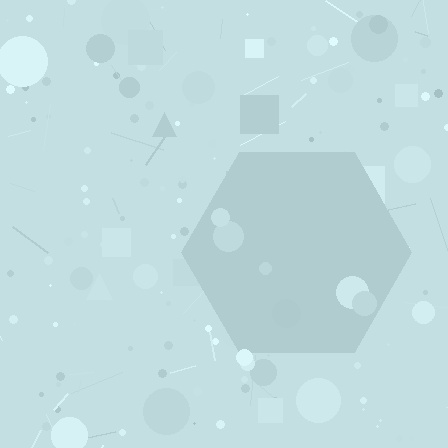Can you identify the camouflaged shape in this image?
The camouflaged shape is a hexagon.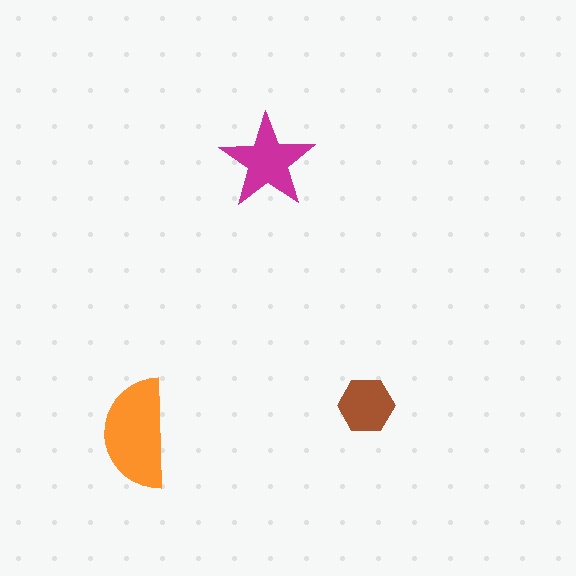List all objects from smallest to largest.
The brown hexagon, the magenta star, the orange semicircle.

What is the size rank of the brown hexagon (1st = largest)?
3rd.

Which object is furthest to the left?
The orange semicircle is leftmost.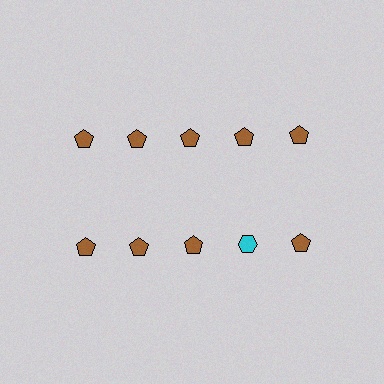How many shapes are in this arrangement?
There are 10 shapes arranged in a grid pattern.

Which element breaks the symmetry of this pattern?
The cyan hexagon in the second row, second from right column breaks the symmetry. All other shapes are brown pentagons.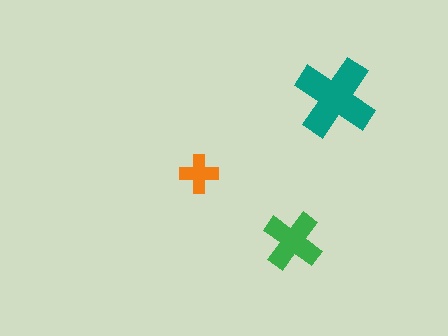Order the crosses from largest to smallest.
the teal one, the green one, the orange one.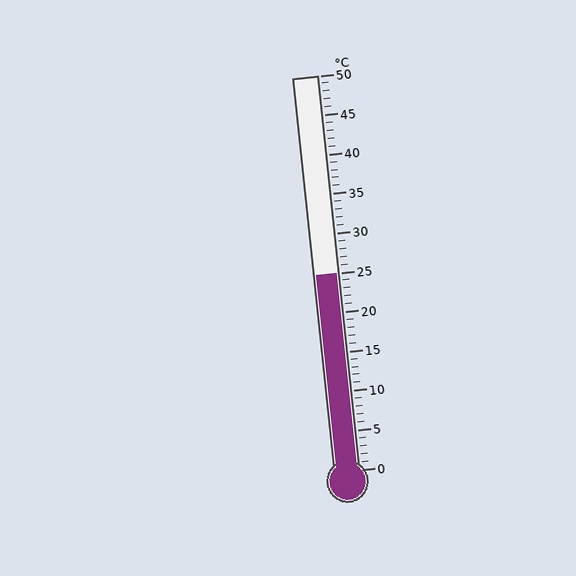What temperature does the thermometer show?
The thermometer shows approximately 25°C.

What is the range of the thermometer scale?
The thermometer scale ranges from 0°C to 50°C.